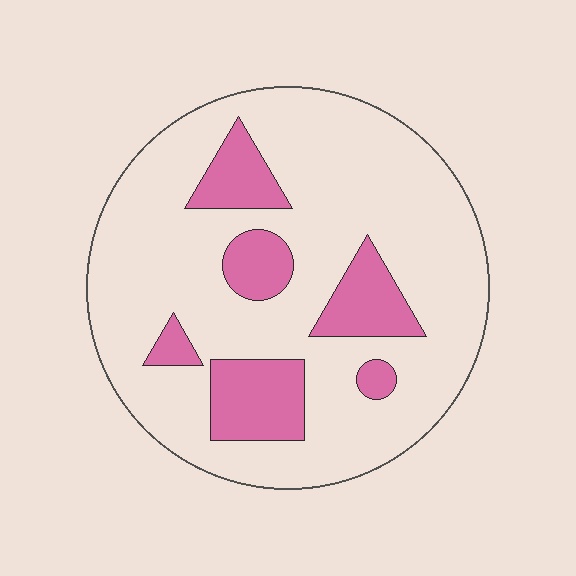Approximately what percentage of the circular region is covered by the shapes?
Approximately 20%.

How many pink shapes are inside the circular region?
6.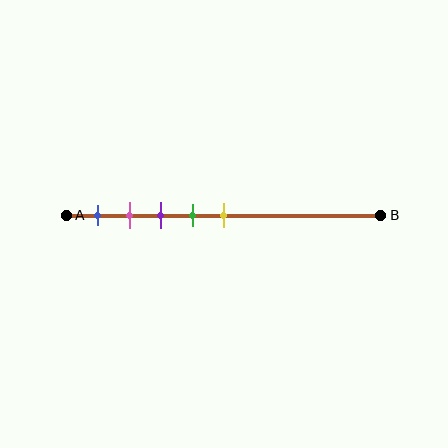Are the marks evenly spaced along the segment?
Yes, the marks are approximately evenly spaced.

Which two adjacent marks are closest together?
The pink and purple marks are the closest adjacent pair.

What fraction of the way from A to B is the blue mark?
The blue mark is approximately 10% (0.1) of the way from A to B.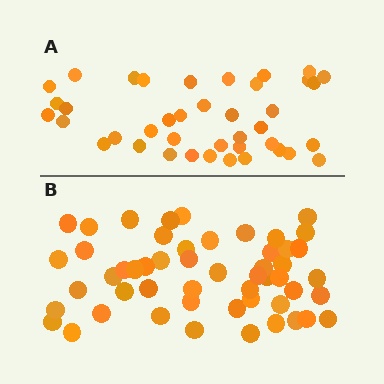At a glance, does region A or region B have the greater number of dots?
Region B (the bottom region) has more dots.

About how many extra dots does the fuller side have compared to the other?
Region B has roughly 12 or so more dots than region A.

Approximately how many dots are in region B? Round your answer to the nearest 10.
About 50 dots. (The exact count is 52, which rounds to 50.)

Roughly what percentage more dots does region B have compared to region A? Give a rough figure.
About 30% more.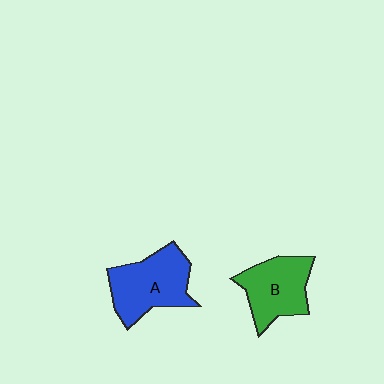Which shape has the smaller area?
Shape B (green).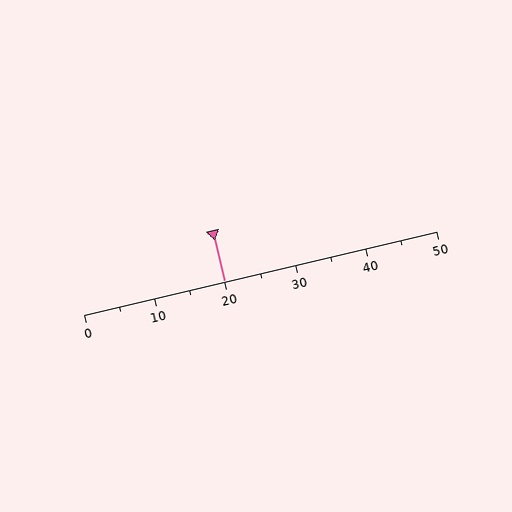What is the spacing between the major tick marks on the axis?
The major ticks are spaced 10 apart.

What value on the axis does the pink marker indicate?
The marker indicates approximately 20.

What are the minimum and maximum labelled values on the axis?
The axis runs from 0 to 50.